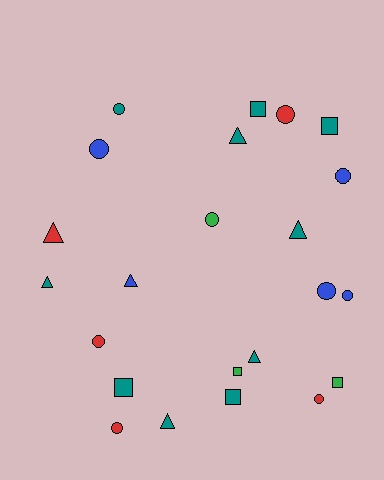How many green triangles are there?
There are no green triangles.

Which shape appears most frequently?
Circle, with 10 objects.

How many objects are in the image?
There are 23 objects.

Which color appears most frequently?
Teal, with 10 objects.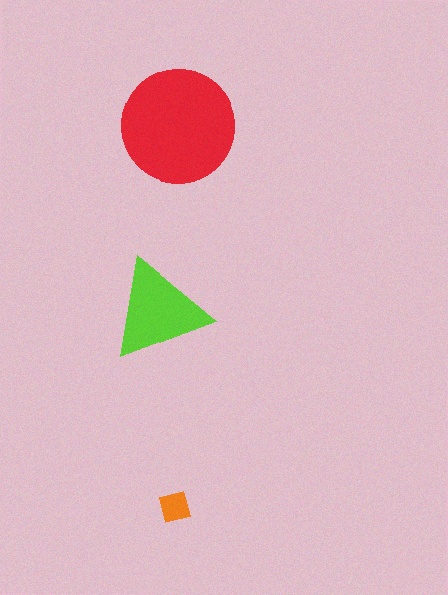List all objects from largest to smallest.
The red circle, the lime triangle, the orange square.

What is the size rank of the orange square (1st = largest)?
3rd.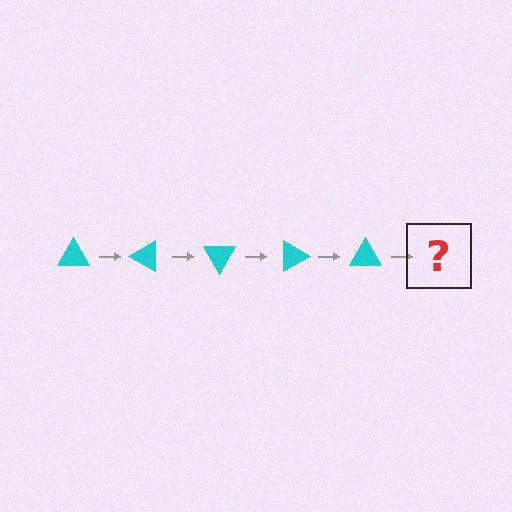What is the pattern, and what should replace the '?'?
The pattern is that the triangle rotates 30 degrees each step. The '?' should be a cyan triangle rotated 150 degrees.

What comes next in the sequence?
The next element should be a cyan triangle rotated 150 degrees.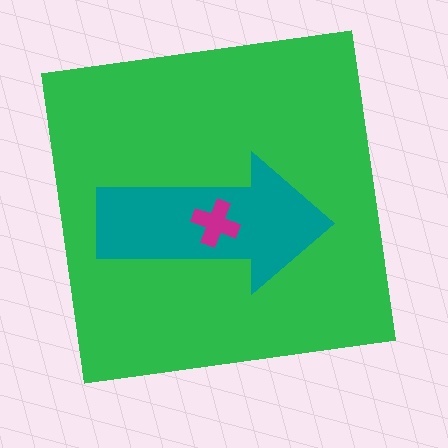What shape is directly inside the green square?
The teal arrow.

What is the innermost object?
The magenta cross.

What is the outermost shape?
The green square.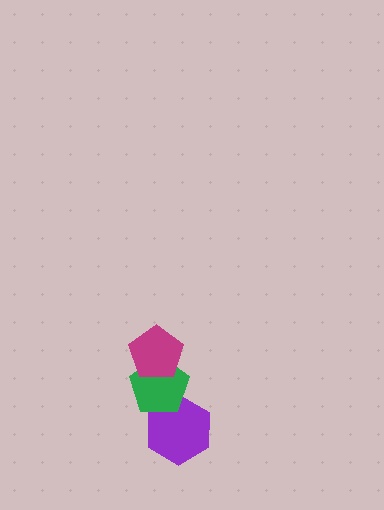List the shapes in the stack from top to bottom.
From top to bottom: the magenta pentagon, the green pentagon, the purple hexagon.